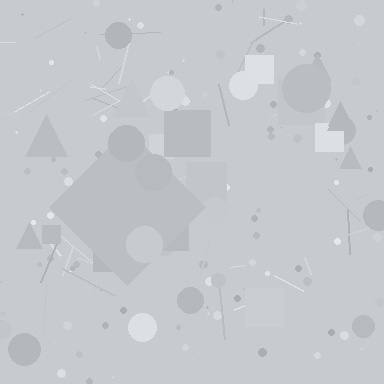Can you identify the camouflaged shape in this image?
The camouflaged shape is a diamond.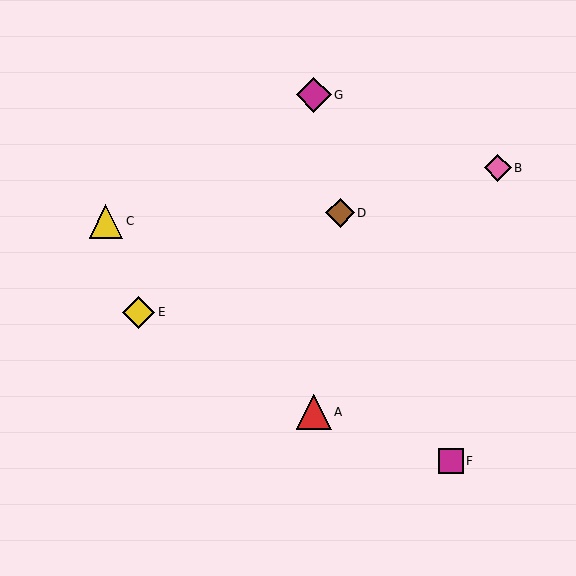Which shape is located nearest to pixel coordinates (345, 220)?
The brown diamond (labeled D) at (340, 213) is nearest to that location.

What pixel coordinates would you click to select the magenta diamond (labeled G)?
Click at (314, 95) to select the magenta diamond G.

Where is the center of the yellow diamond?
The center of the yellow diamond is at (139, 312).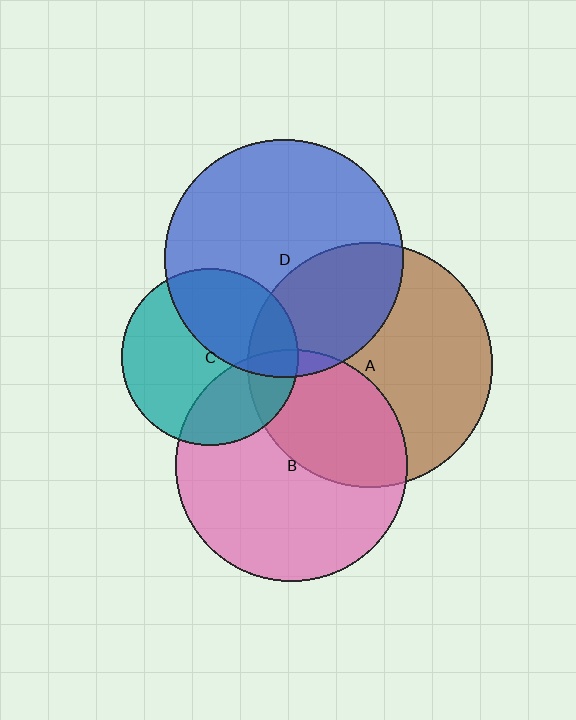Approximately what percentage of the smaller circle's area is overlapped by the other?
Approximately 30%.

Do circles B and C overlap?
Yes.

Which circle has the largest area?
Circle A (brown).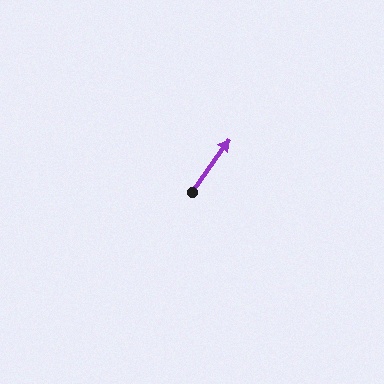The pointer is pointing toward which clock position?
Roughly 1 o'clock.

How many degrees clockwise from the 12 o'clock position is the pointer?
Approximately 35 degrees.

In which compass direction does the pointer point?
Northeast.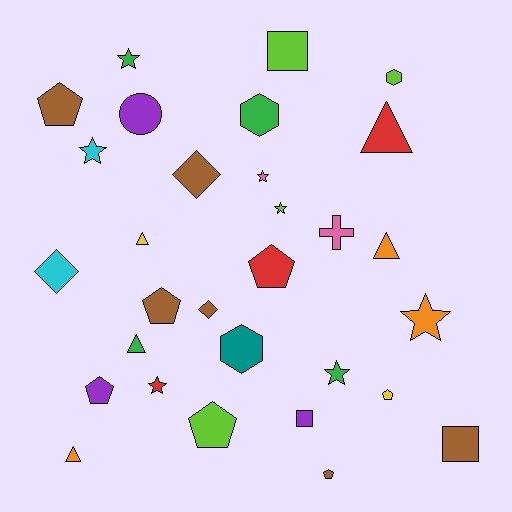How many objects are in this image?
There are 30 objects.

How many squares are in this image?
There are 3 squares.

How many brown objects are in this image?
There are 6 brown objects.